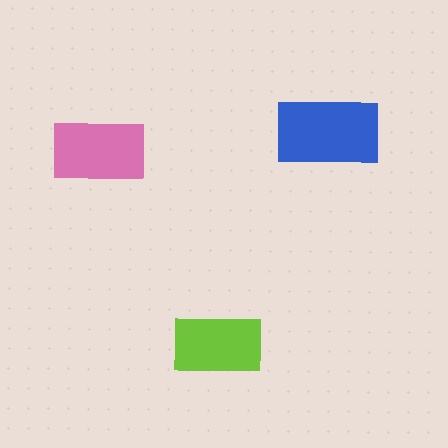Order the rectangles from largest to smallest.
the blue one, the pink one, the lime one.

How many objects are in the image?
There are 3 objects in the image.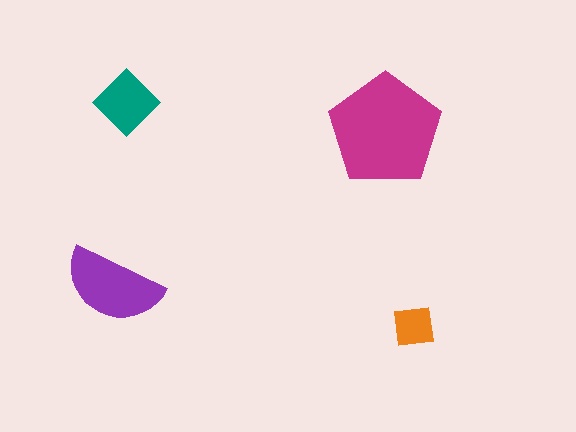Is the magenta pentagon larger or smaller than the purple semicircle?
Larger.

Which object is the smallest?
The orange square.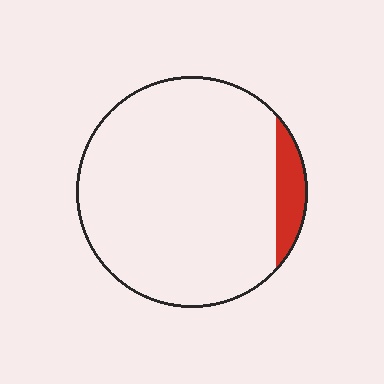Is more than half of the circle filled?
No.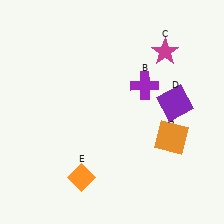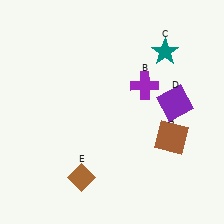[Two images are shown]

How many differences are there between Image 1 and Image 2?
There are 3 differences between the two images.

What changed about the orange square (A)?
In Image 1, A is orange. In Image 2, it changed to brown.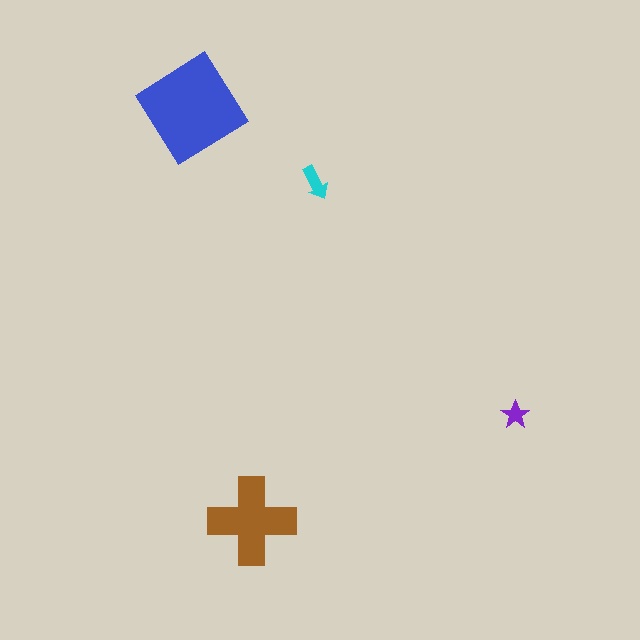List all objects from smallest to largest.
The purple star, the cyan arrow, the brown cross, the blue diamond.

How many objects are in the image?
There are 4 objects in the image.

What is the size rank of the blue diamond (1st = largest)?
1st.